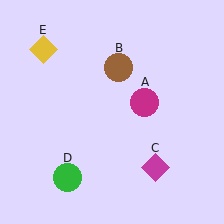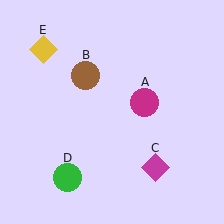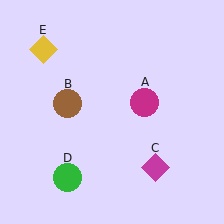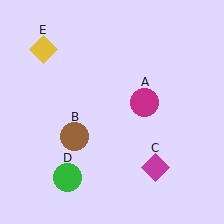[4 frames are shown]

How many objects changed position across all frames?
1 object changed position: brown circle (object B).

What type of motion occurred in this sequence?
The brown circle (object B) rotated counterclockwise around the center of the scene.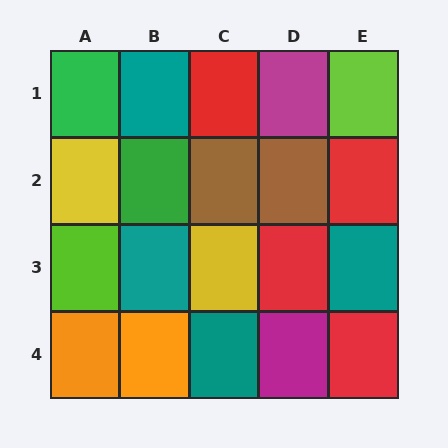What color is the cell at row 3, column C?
Yellow.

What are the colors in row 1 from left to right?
Green, teal, red, magenta, lime.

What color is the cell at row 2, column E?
Red.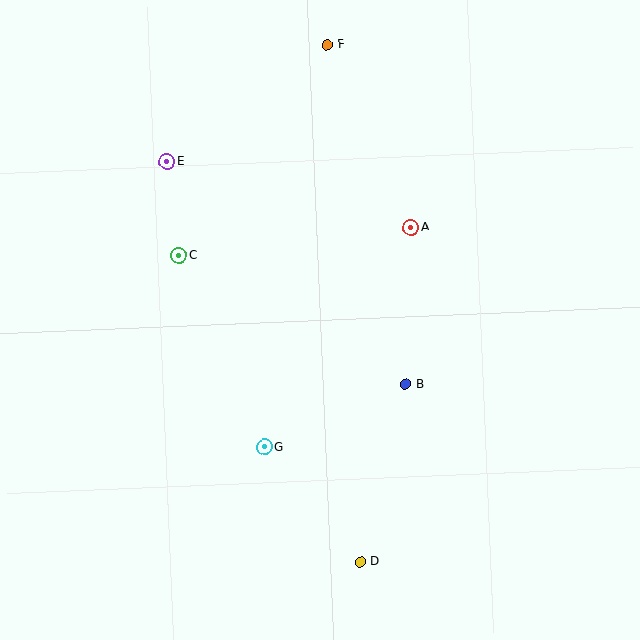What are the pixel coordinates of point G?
Point G is at (264, 447).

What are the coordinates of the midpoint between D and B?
The midpoint between D and B is at (383, 473).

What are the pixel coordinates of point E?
Point E is at (167, 161).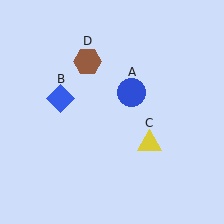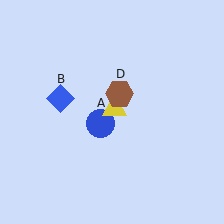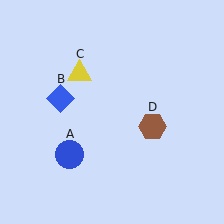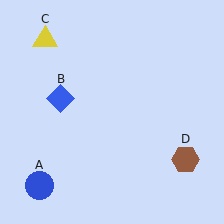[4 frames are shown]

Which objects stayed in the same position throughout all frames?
Blue diamond (object B) remained stationary.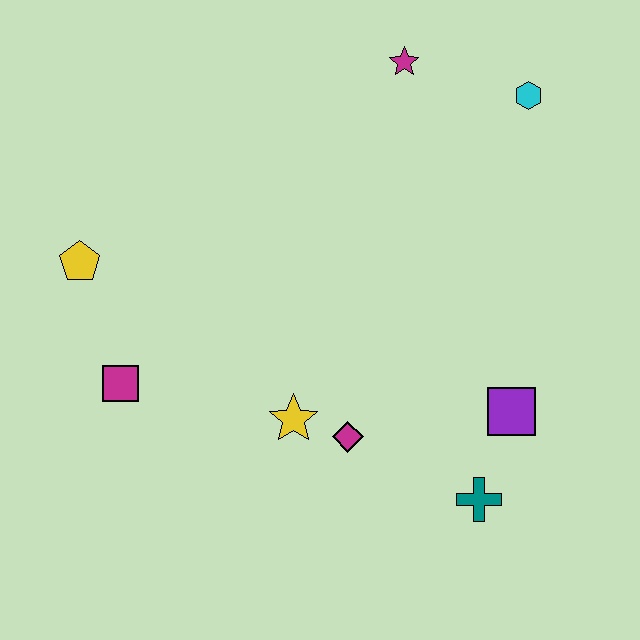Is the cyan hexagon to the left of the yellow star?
No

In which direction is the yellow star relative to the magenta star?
The yellow star is below the magenta star.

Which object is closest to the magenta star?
The cyan hexagon is closest to the magenta star.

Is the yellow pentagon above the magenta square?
Yes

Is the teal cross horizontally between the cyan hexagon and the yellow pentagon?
Yes